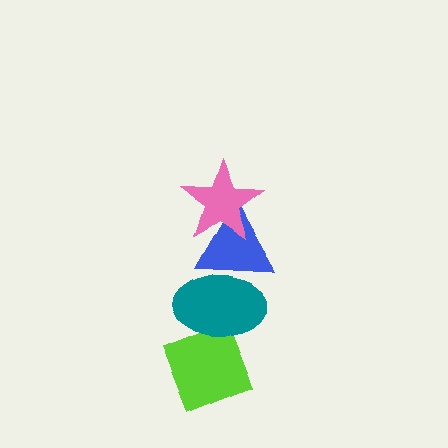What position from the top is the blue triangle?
The blue triangle is 2nd from the top.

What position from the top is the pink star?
The pink star is 1st from the top.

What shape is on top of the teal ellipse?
The blue triangle is on top of the teal ellipse.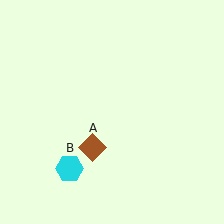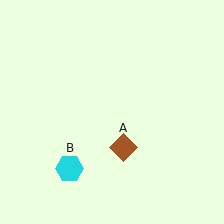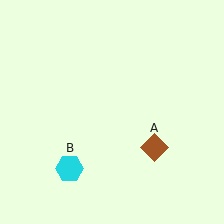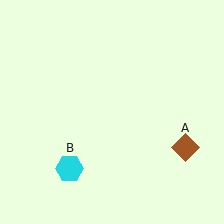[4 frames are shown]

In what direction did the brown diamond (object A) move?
The brown diamond (object A) moved right.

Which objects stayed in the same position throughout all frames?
Cyan hexagon (object B) remained stationary.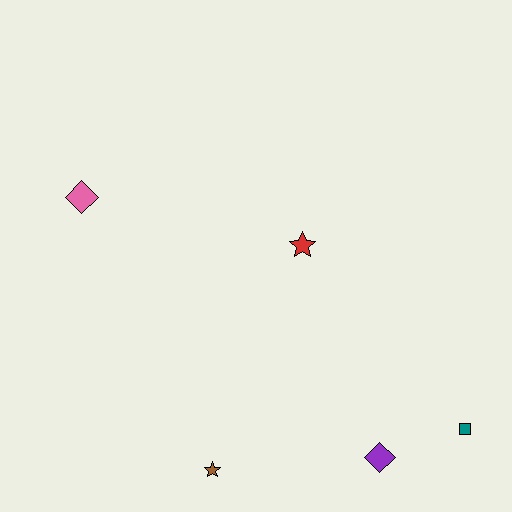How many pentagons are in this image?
There are no pentagons.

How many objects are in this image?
There are 5 objects.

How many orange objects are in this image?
There are no orange objects.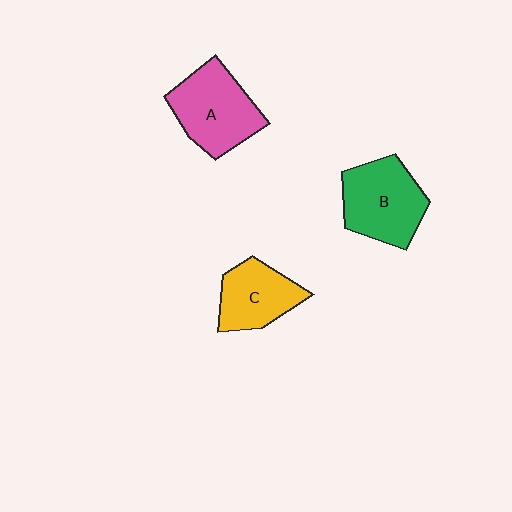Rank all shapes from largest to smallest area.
From largest to smallest: A (pink), B (green), C (yellow).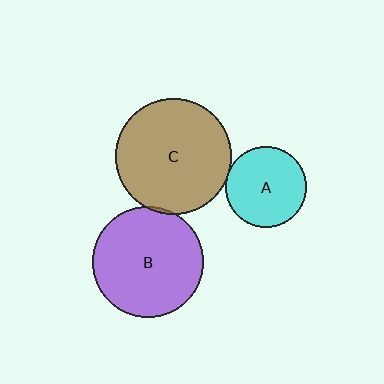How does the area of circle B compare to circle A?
Approximately 1.9 times.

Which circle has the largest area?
Circle C (brown).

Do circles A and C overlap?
Yes.